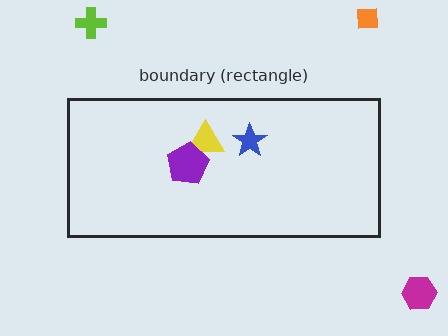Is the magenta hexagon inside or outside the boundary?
Outside.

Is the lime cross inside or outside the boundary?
Outside.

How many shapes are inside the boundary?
3 inside, 3 outside.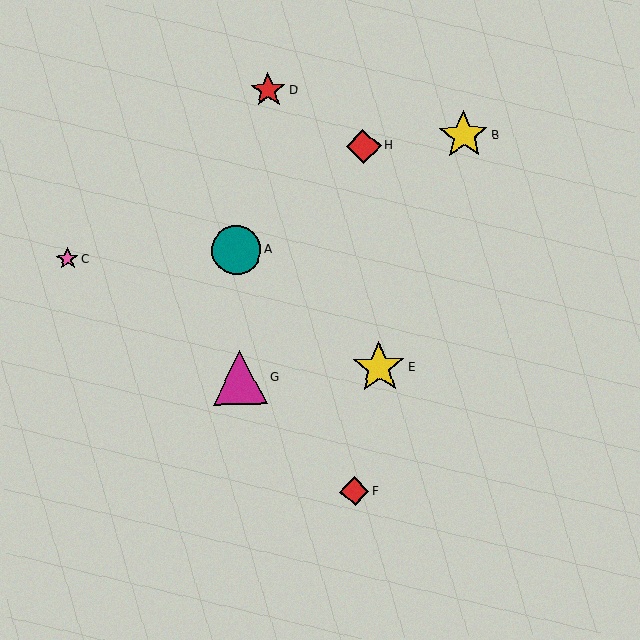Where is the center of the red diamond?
The center of the red diamond is at (364, 146).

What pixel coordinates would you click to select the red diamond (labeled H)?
Click at (364, 146) to select the red diamond H.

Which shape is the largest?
The magenta triangle (labeled G) is the largest.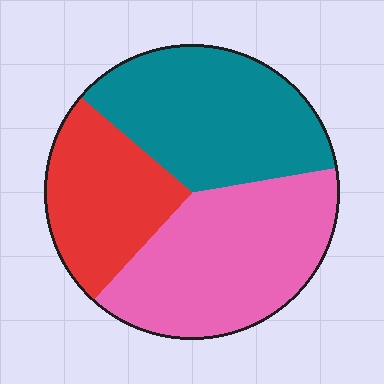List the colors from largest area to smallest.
From largest to smallest: pink, teal, red.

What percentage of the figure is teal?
Teal takes up about three eighths (3/8) of the figure.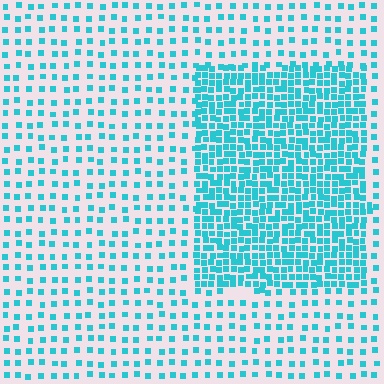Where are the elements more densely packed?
The elements are more densely packed inside the rectangle boundary.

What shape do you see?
I see a rectangle.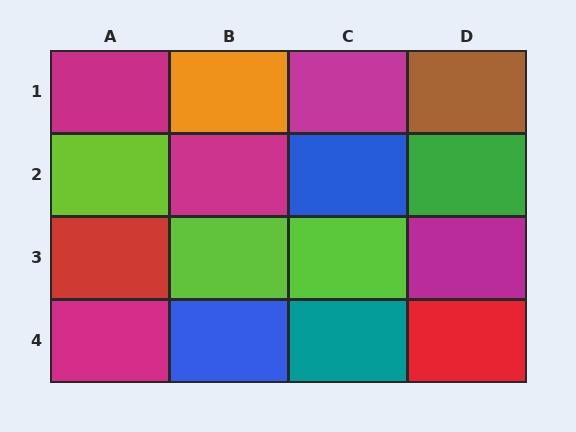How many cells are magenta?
5 cells are magenta.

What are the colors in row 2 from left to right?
Lime, magenta, blue, green.